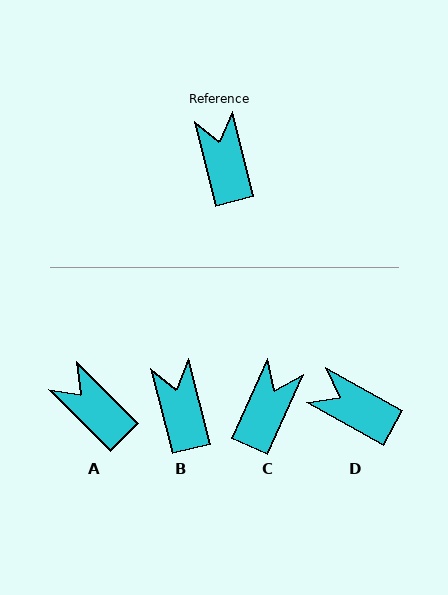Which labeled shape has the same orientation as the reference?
B.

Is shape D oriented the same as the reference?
No, it is off by about 47 degrees.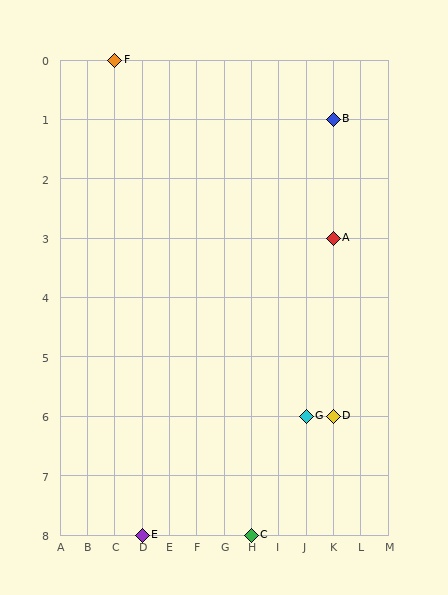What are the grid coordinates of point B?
Point B is at grid coordinates (K, 1).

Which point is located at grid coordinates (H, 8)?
Point C is at (H, 8).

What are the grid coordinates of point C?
Point C is at grid coordinates (H, 8).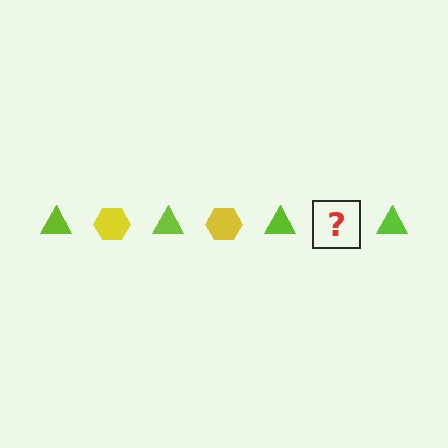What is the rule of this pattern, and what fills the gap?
The rule is that the pattern alternates between lime triangle and yellow hexagon. The gap should be filled with a yellow hexagon.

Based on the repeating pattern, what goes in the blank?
The blank should be a yellow hexagon.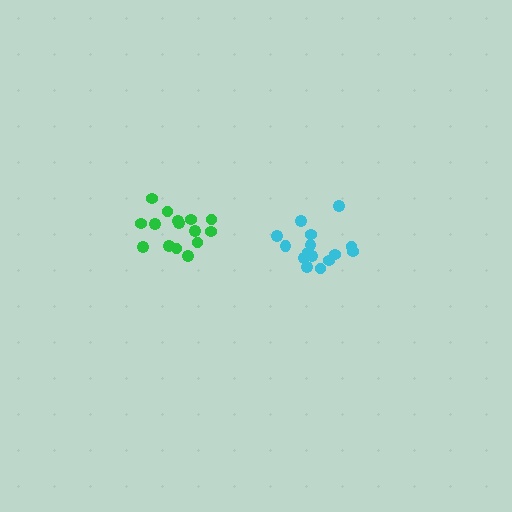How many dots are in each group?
Group 1: 15 dots, Group 2: 15 dots (30 total).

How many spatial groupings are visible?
There are 2 spatial groupings.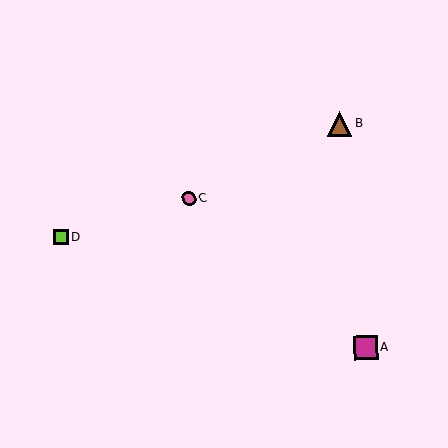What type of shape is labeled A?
Shape A is a magenta square.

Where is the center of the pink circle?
The center of the pink circle is at (189, 198).